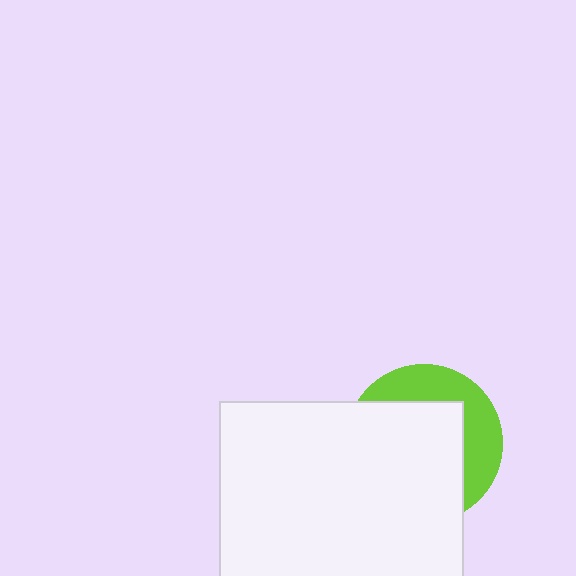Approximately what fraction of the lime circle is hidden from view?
Roughly 65% of the lime circle is hidden behind the white square.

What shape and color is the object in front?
The object in front is a white square.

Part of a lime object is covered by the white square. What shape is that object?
It is a circle.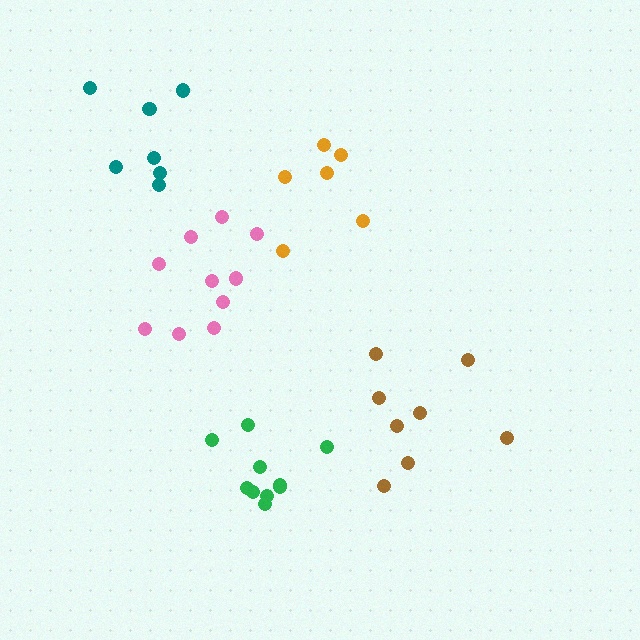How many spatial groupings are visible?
There are 5 spatial groupings.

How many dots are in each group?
Group 1: 6 dots, Group 2: 10 dots, Group 3: 10 dots, Group 4: 8 dots, Group 5: 7 dots (41 total).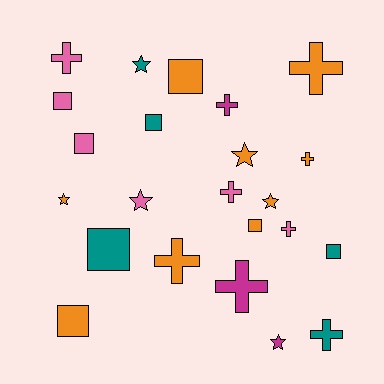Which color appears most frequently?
Orange, with 9 objects.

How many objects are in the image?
There are 23 objects.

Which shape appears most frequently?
Cross, with 9 objects.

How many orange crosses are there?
There are 3 orange crosses.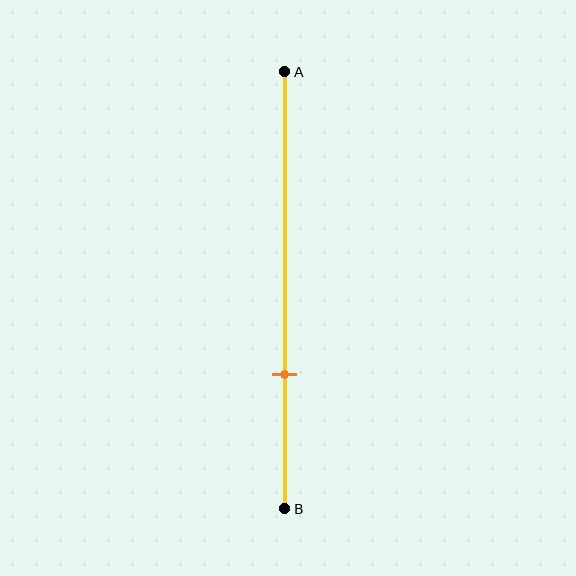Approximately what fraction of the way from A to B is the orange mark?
The orange mark is approximately 70% of the way from A to B.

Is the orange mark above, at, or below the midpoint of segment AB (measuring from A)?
The orange mark is below the midpoint of segment AB.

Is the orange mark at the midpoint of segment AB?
No, the mark is at about 70% from A, not at the 50% midpoint.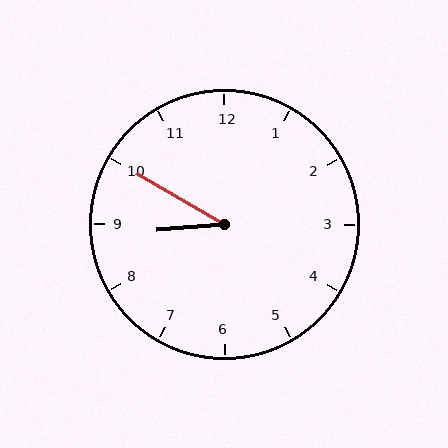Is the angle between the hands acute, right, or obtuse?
It is acute.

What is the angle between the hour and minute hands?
Approximately 35 degrees.